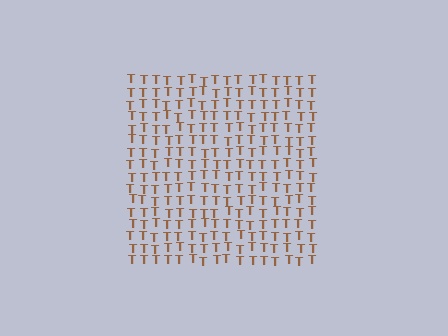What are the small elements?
The small elements are letter T's.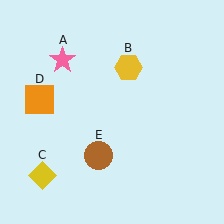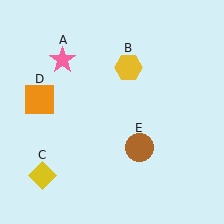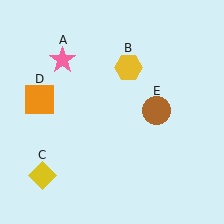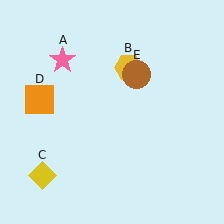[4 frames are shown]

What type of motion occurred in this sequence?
The brown circle (object E) rotated counterclockwise around the center of the scene.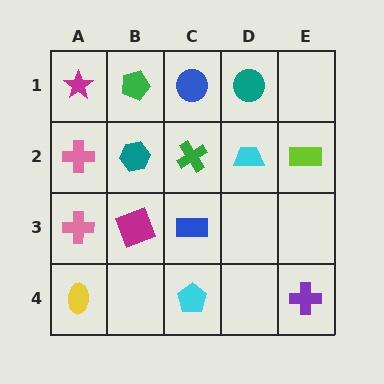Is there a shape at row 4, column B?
No, that cell is empty.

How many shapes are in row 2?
5 shapes.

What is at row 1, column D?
A teal circle.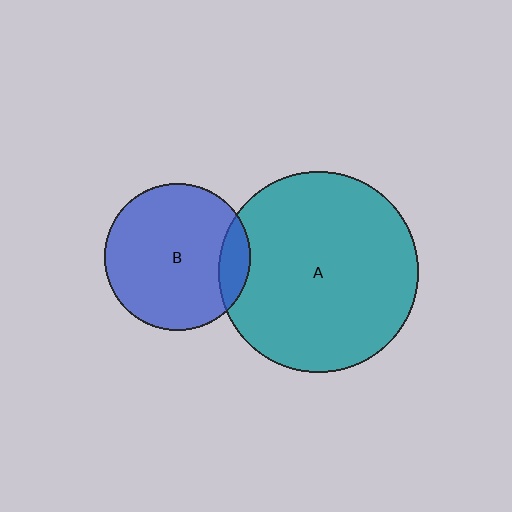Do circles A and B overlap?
Yes.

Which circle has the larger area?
Circle A (teal).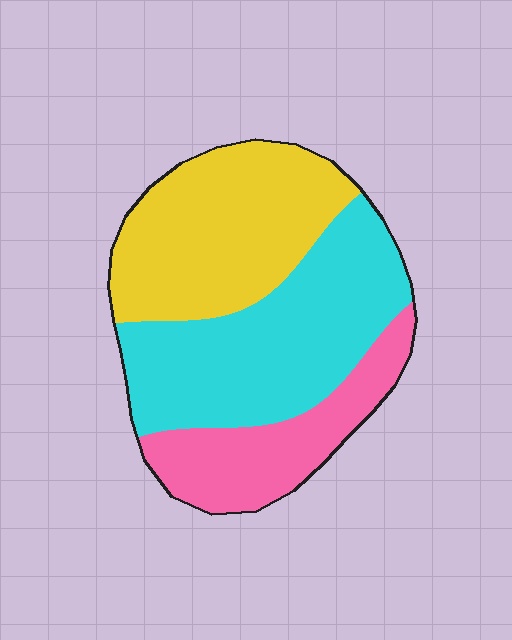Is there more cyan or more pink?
Cyan.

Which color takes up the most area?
Cyan, at roughly 40%.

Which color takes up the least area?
Pink, at roughly 20%.